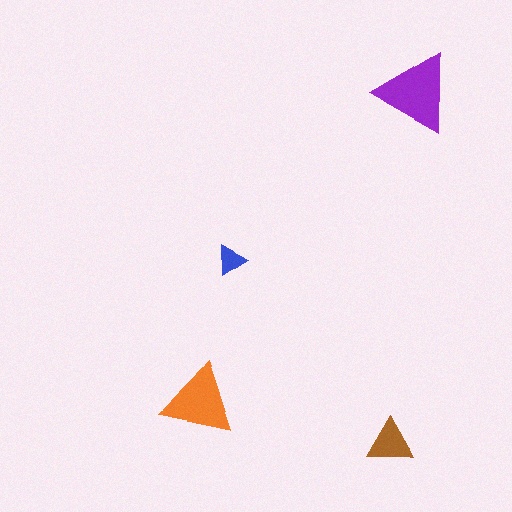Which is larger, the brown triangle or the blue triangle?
The brown one.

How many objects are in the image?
There are 4 objects in the image.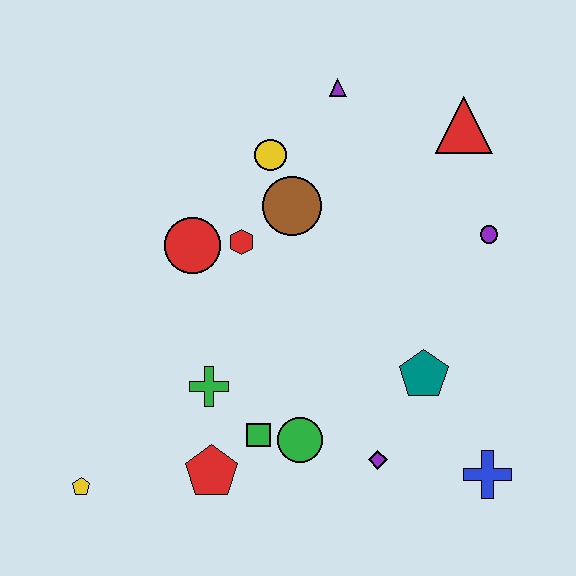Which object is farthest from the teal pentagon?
The yellow pentagon is farthest from the teal pentagon.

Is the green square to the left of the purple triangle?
Yes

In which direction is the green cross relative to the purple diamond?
The green cross is to the left of the purple diamond.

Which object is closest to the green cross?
The green square is closest to the green cross.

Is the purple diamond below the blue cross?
No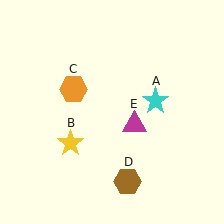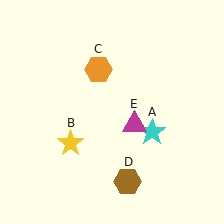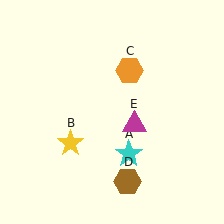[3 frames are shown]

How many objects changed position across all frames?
2 objects changed position: cyan star (object A), orange hexagon (object C).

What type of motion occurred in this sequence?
The cyan star (object A), orange hexagon (object C) rotated clockwise around the center of the scene.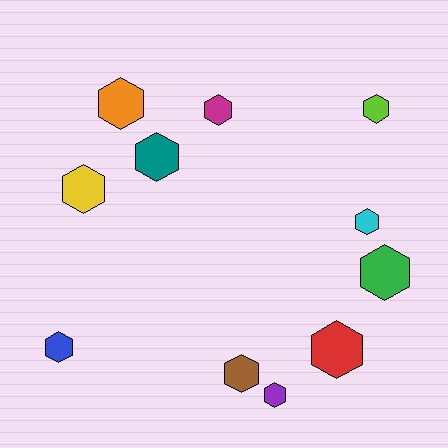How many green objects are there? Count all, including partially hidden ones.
There is 1 green object.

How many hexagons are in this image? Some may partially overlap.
There are 11 hexagons.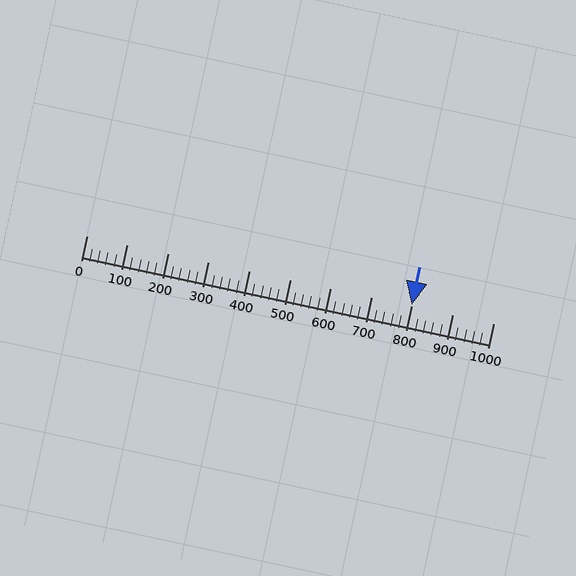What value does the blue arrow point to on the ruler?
The blue arrow points to approximately 800.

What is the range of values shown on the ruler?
The ruler shows values from 0 to 1000.